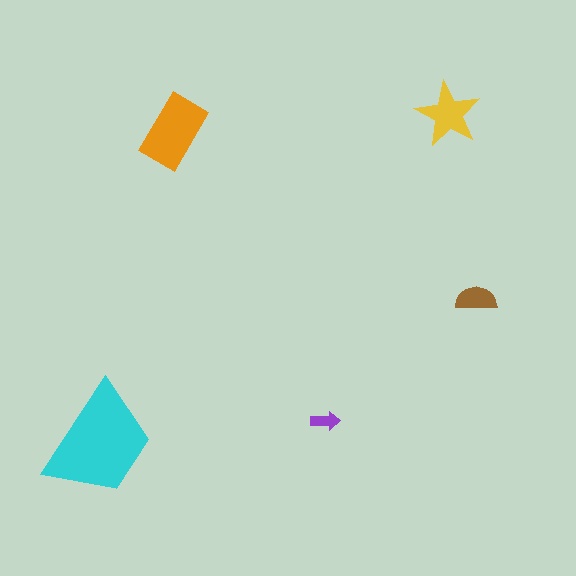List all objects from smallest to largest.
The purple arrow, the brown semicircle, the yellow star, the orange rectangle, the cyan trapezoid.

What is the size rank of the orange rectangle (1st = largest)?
2nd.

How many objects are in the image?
There are 5 objects in the image.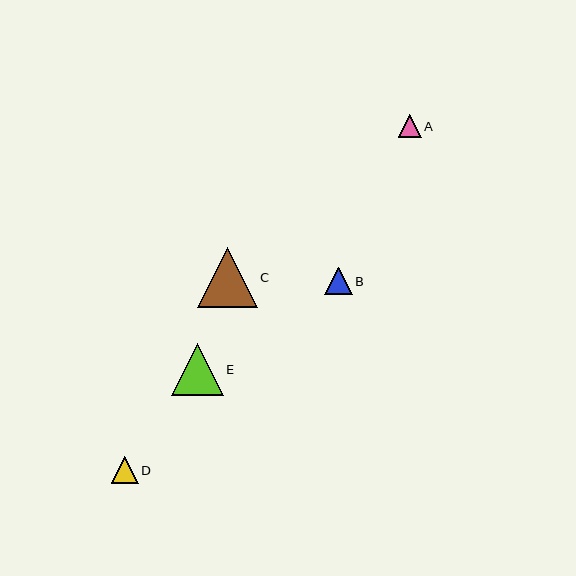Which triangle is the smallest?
Triangle A is the smallest with a size of approximately 23 pixels.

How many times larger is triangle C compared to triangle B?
Triangle C is approximately 2.2 times the size of triangle B.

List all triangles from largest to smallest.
From largest to smallest: C, E, B, D, A.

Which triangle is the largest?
Triangle C is the largest with a size of approximately 60 pixels.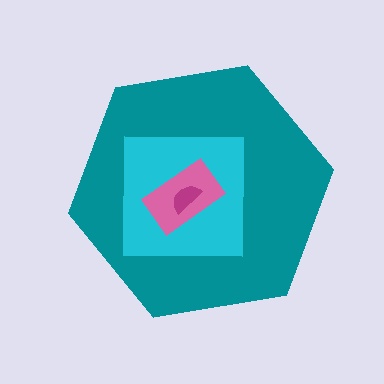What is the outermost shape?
The teal hexagon.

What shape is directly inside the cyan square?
The pink rectangle.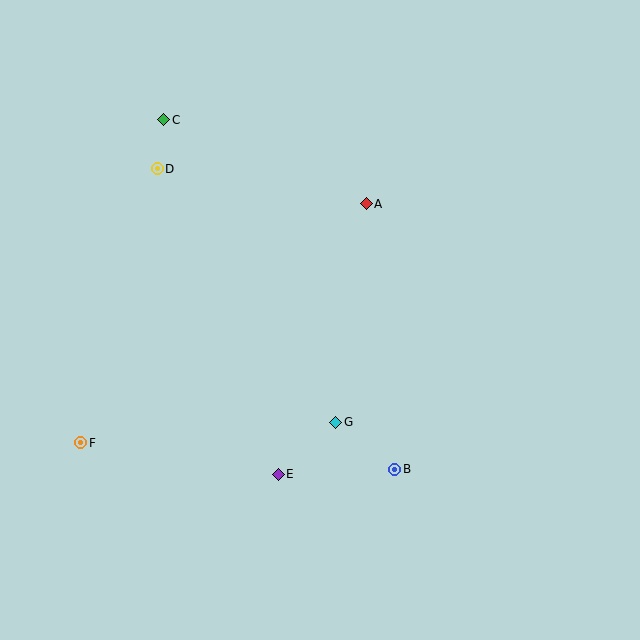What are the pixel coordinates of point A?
Point A is at (366, 204).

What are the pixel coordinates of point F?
Point F is at (81, 443).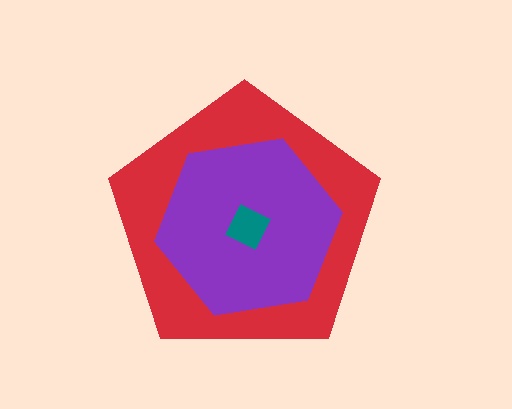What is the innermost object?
The teal diamond.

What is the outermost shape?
The red pentagon.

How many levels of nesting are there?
3.